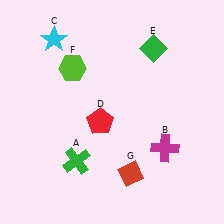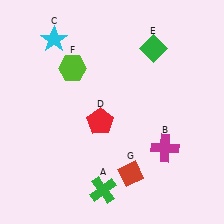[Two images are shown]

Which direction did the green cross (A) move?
The green cross (A) moved down.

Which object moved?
The green cross (A) moved down.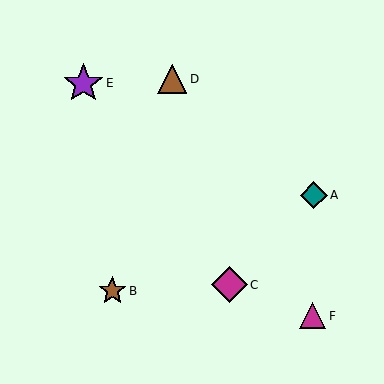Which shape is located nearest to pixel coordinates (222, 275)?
The magenta diamond (labeled C) at (229, 285) is nearest to that location.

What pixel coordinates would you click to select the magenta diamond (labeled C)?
Click at (229, 285) to select the magenta diamond C.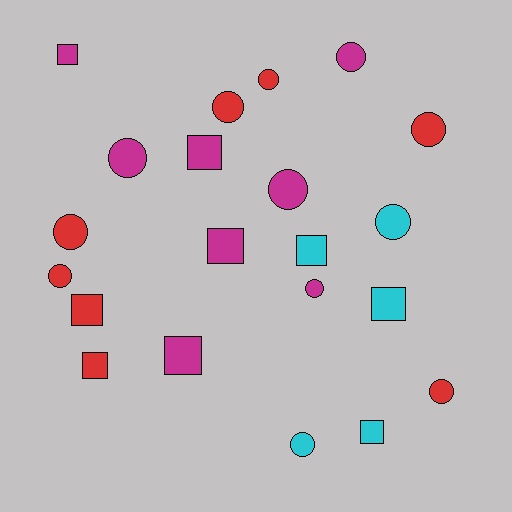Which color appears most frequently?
Red, with 8 objects.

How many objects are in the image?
There are 21 objects.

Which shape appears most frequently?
Circle, with 12 objects.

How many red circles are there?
There are 6 red circles.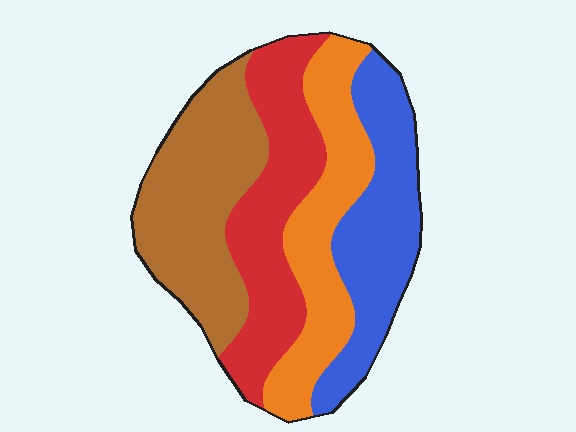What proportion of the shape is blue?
Blue takes up about one quarter (1/4) of the shape.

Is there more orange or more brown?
Brown.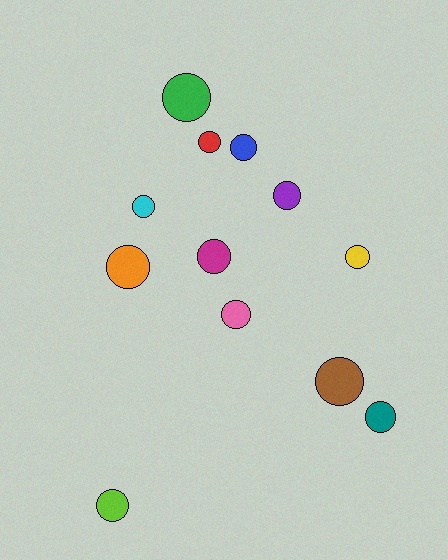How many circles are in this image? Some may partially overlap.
There are 12 circles.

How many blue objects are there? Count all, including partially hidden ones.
There is 1 blue object.